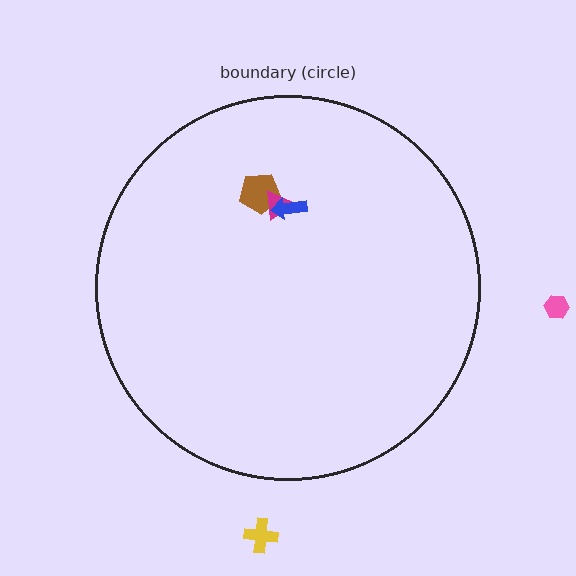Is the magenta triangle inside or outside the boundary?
Inside.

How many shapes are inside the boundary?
3 inside, 2 outside.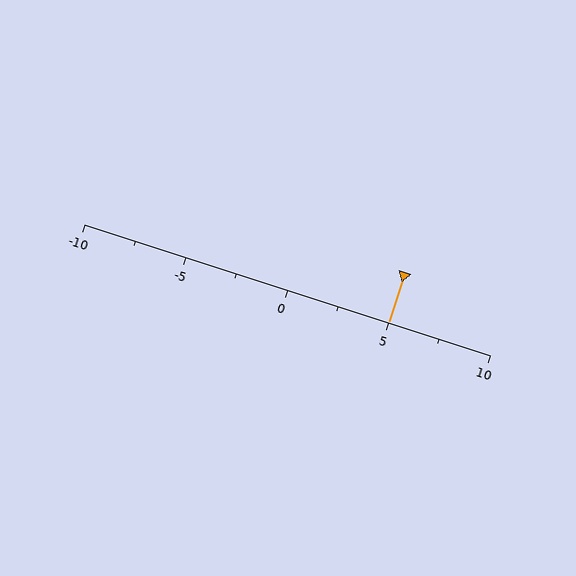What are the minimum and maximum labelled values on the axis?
The axis runs from -10 to 10.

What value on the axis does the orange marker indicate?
The marker indicates approximately 5.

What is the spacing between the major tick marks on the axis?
The major ticks are spaced 5 apart.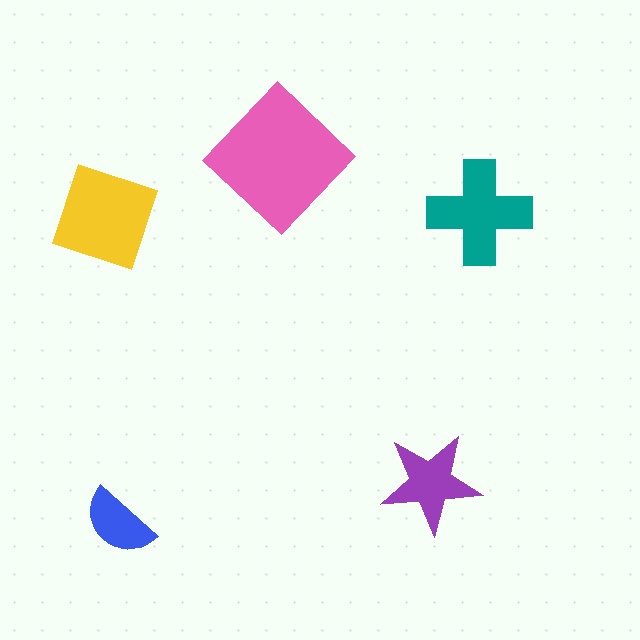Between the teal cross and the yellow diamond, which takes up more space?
The yellow diamond.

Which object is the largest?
The pink diamond.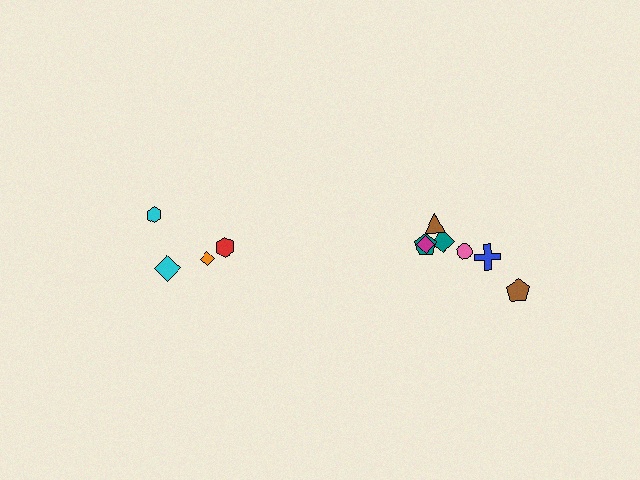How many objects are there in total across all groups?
There are 11 objects.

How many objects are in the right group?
There are 7 objects.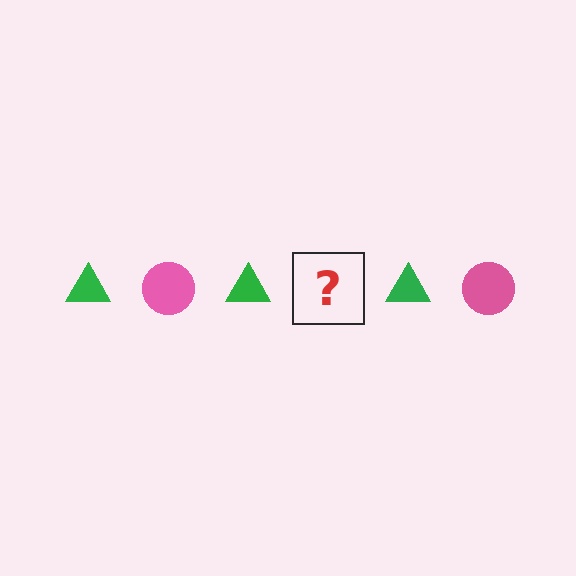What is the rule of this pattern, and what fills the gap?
The rule is that the pattern alternates between green triangle and pink circle. The gap should be filled with a pink circle.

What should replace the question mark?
The question mark should be replaced with a pink circle.